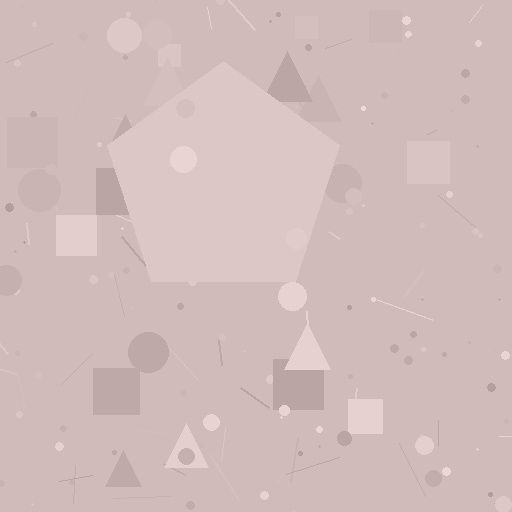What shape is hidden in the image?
A pentagon is hidden in the image.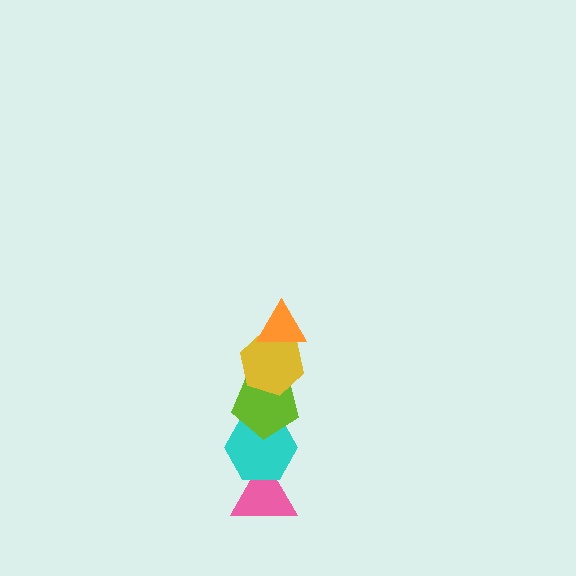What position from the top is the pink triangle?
The pink triangle is 5th from the top.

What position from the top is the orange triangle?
The orange triangle is 1st from the top.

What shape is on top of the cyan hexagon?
The lime pentagon is on top of the cyan hexagon.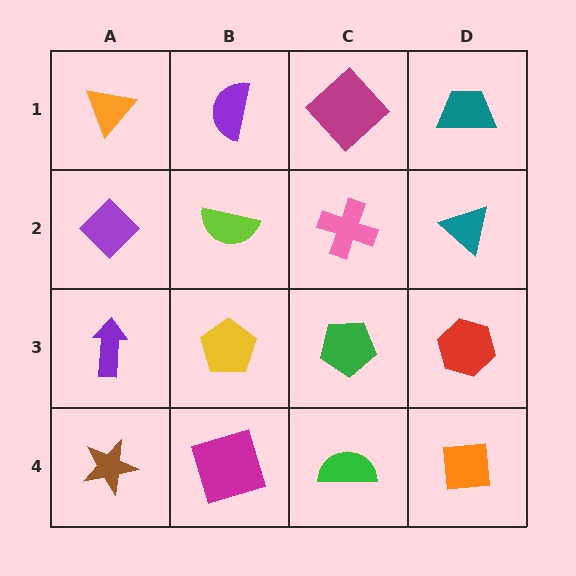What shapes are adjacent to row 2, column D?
A teal trapezoid (row 1, column D), a red hexagon (row 3, column D), a pink cross (row 2, column C).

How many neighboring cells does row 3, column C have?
4.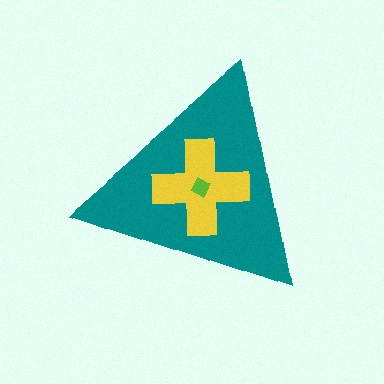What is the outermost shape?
The teal triangle.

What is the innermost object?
The lime square.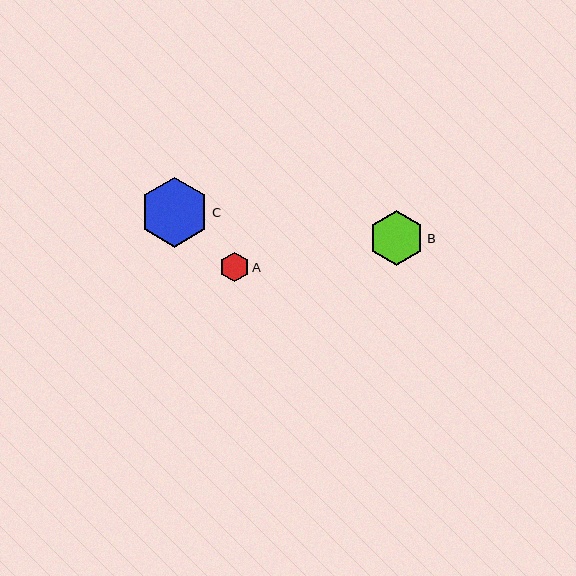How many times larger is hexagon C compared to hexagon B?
Hexagon C is approximately 1.3 times the size of hexagon B.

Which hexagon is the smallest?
Hexagon A is the smallest with a size of approximately 30 pixels.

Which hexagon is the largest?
Hexagon C is the largest with a size of approximately 69 pixels.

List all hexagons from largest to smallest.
From largest to smallest: C, B, A.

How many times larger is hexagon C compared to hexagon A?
Hexagon C is approximately 2.4 times the size of hexagon A.